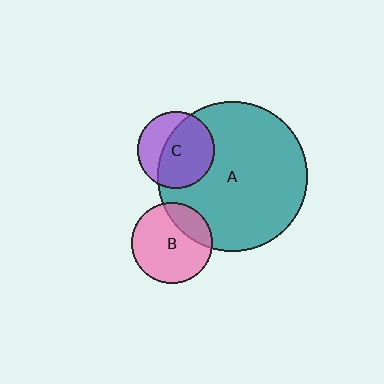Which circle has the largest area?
Circle A (teal).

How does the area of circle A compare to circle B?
Approximately 3.5 times.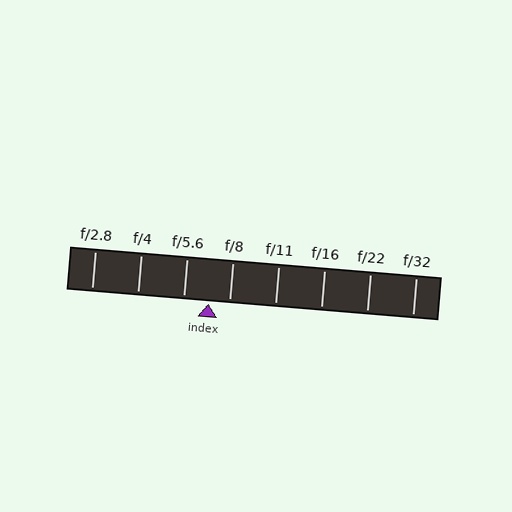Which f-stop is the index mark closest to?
The index mark is closest to f/8.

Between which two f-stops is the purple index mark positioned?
The index mark is between f/5.6 and f/8.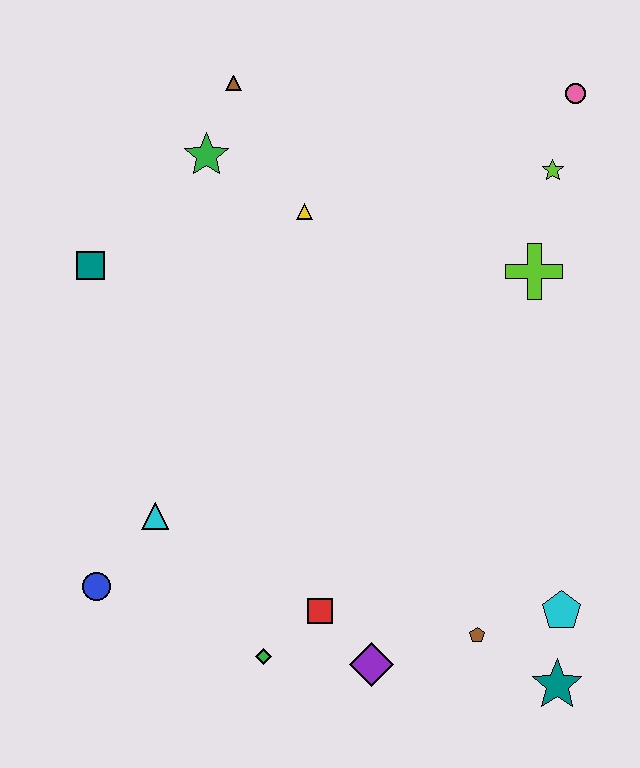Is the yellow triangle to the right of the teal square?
Yes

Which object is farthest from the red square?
The pink circle is farthest from the red square.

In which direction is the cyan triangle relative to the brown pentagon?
The cyan triangle is to the left of the brown pentagon.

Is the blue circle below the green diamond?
No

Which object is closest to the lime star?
The pink circle is closest to the lime star.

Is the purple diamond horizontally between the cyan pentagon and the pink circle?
No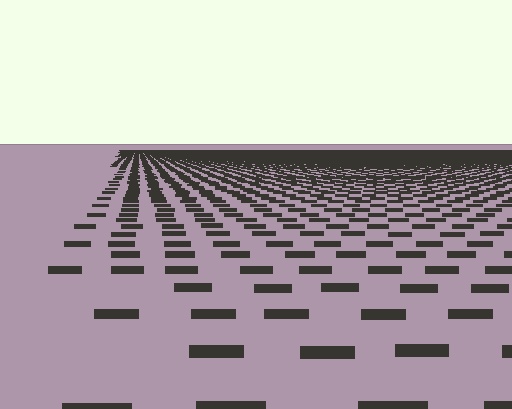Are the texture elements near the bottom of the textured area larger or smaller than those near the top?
Larger. Near the bottom, elements are closer to the viewer and appear at a bigger on-screen size.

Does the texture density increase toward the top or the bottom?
Density increases toward the top.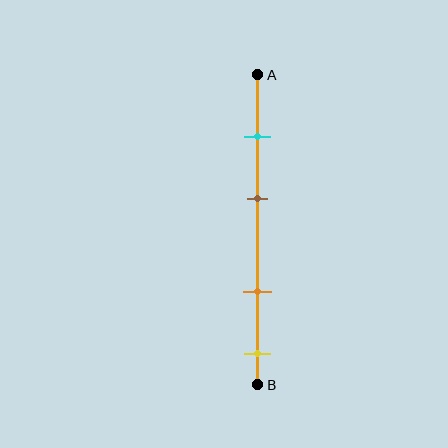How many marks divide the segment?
There are 4 marks dividing the segment.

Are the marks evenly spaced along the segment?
No, the marks are not evenly spaced.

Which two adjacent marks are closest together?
The cyan and brown marks are the closest adjacent pair.